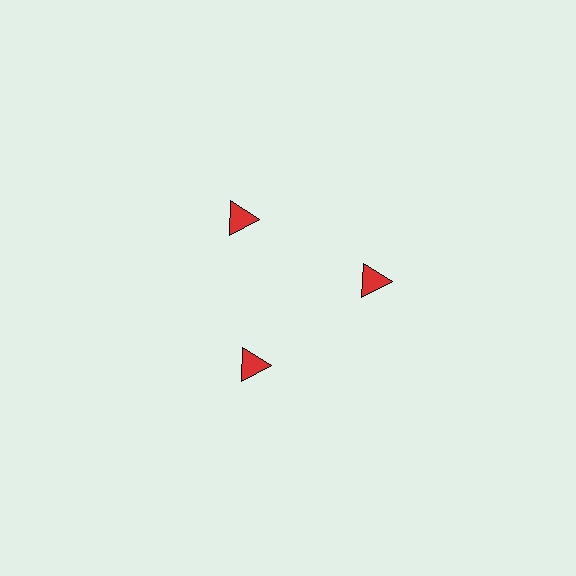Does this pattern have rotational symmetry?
Yes, this pattern has 3-fold rotational symmetry. It looks the same after rotating 120 degrees around the center.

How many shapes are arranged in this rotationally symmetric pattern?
There are 3 shapes, arranged in 3 groups of 1.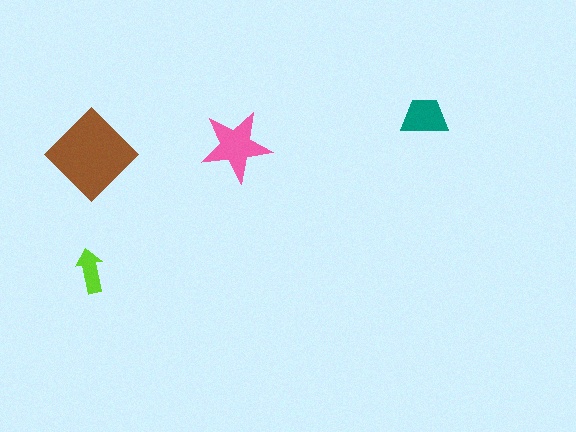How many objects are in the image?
There are 4 objects in the image.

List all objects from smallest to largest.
The lime arrow, the teal trapezoid, the pink star, the brown diamond.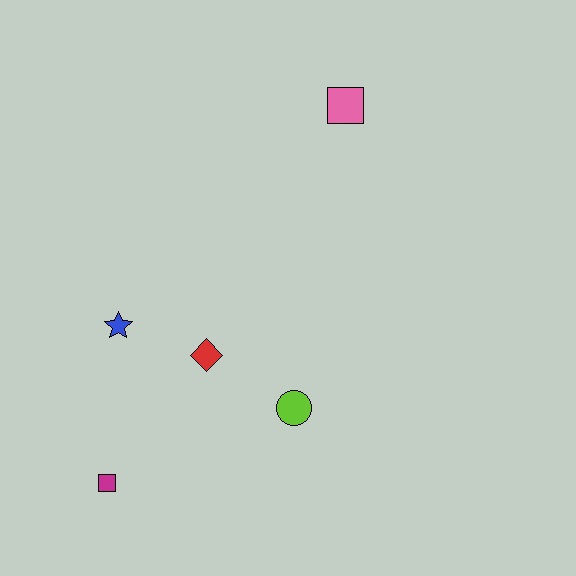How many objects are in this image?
There are 5 objects.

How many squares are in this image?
There are 2 squares.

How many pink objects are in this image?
There is 1 pink object.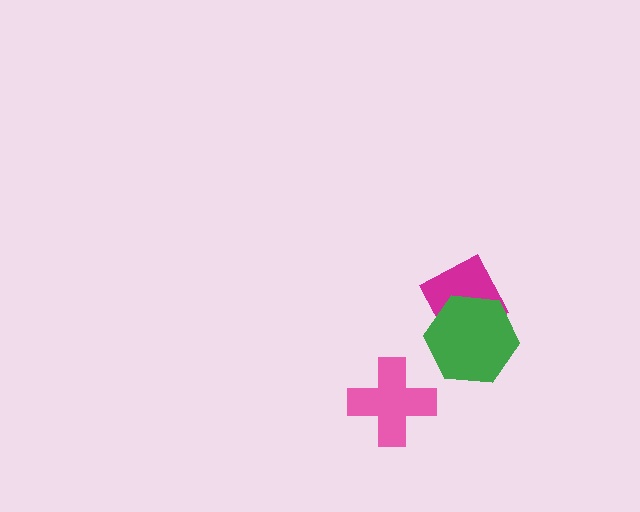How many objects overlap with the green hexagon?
1 object overlaps with the green hexagon.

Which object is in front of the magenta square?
The green hexagon is in front of the magenta square.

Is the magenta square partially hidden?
Yes, it is partially covered by another shape.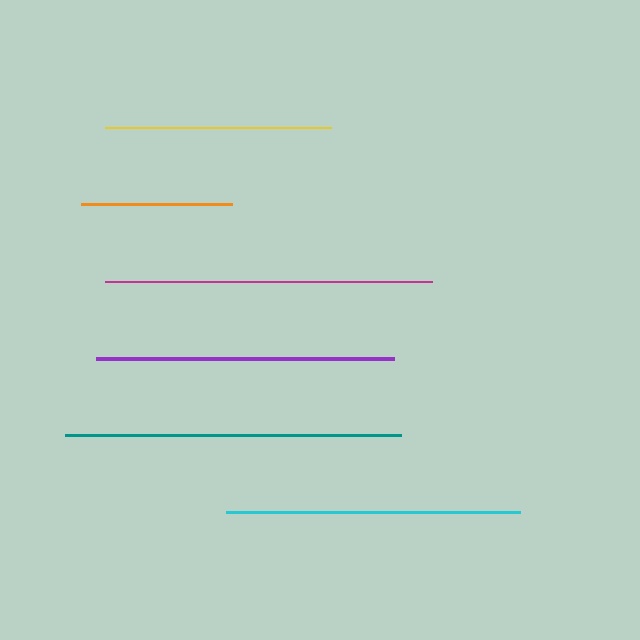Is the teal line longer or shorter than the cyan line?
The teal line is longer than the cyan line.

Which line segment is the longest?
The teal line is the longest at approximately 336 pixels.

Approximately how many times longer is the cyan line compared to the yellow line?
The cyan line is approximately 1.3 times the length of the yellow line.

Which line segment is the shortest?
The orange line is the shortest at approximately 151 pixels.